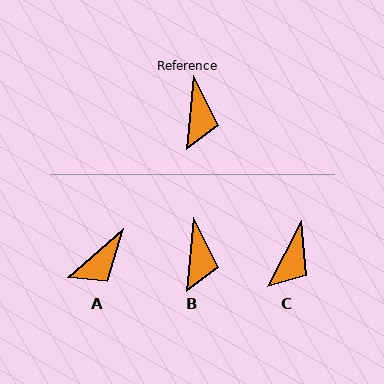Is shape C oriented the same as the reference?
No, it is off by about 22 degrees.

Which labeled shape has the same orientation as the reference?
B.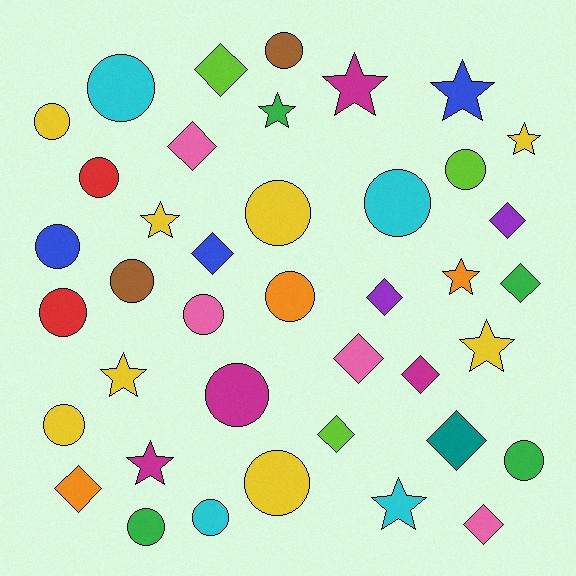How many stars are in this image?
There are 10 stars.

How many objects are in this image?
There are 40 objects.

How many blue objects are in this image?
There are 3 blue objects.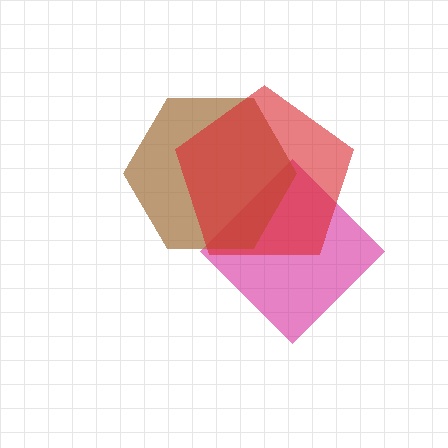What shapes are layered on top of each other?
The layered shapes are: a magenta diamond, a brown hexagon, a red pentagon.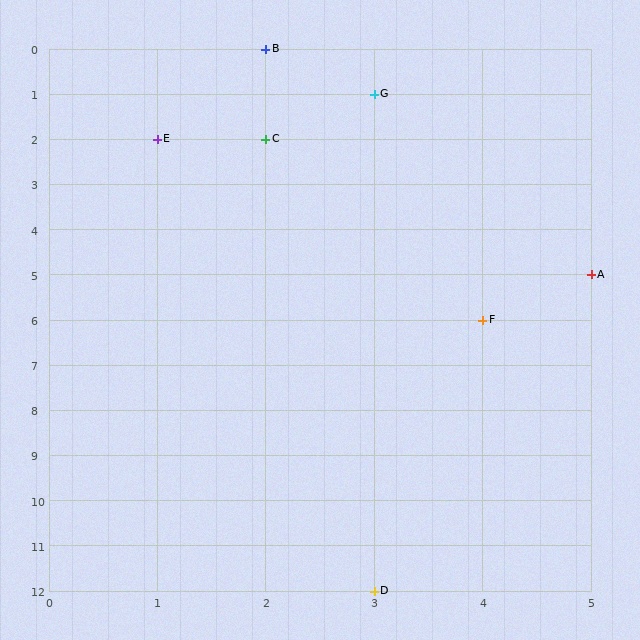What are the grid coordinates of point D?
Point D is at grid coordinates (3, 12).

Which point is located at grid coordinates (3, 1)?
Point G is at (3, 1).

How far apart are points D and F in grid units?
Points D and F are 1 column and 6 rows apart (about 6.1 grid units diagonally).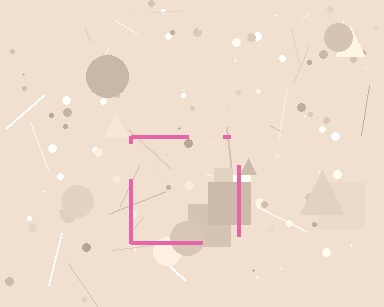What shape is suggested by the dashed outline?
The dashed outline suggests a square.